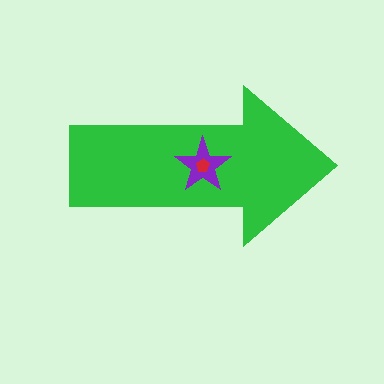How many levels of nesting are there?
3.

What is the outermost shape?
The green arrow.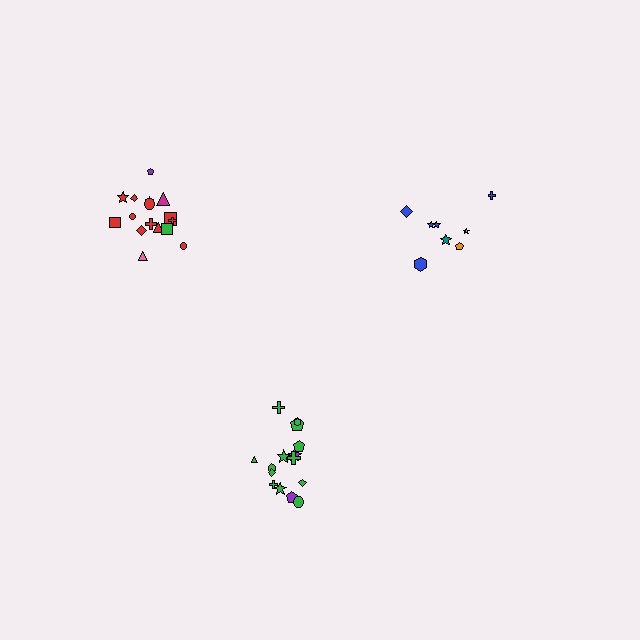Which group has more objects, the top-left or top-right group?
The top-left group.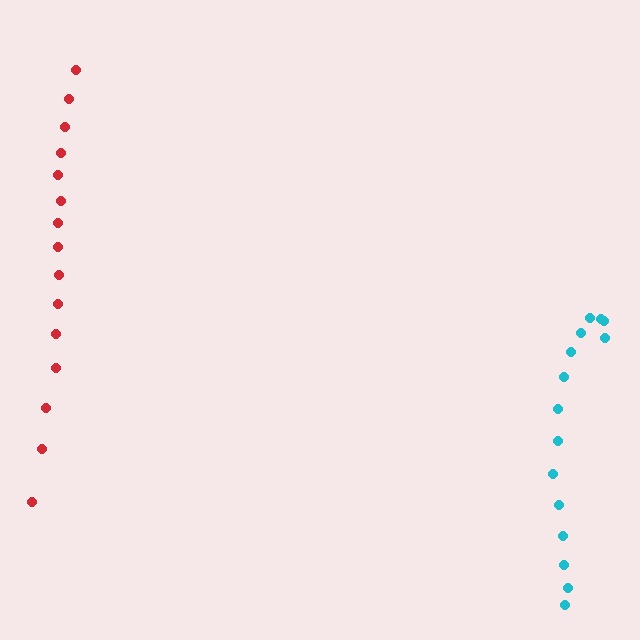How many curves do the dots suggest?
There are 2 distinct paths.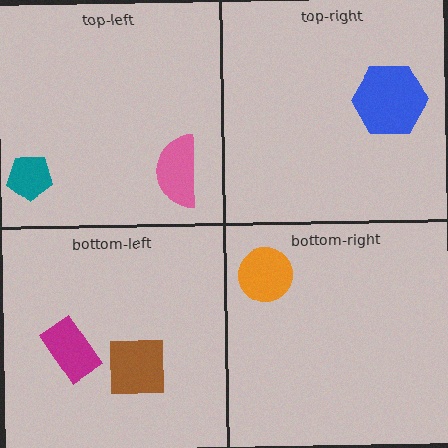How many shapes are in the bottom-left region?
2.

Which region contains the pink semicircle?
The top-left region.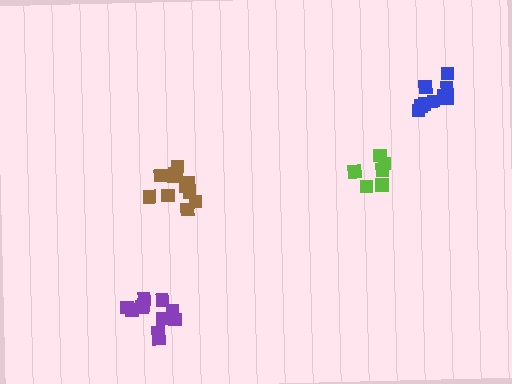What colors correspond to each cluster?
The clusters are colored: brown, purple, lime, blue.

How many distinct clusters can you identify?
There are 4 distinct clusters.